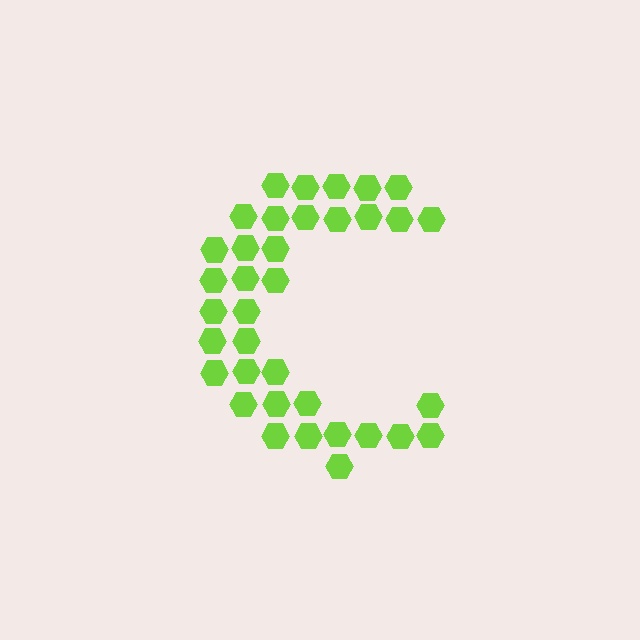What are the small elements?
The small elements are hexagons.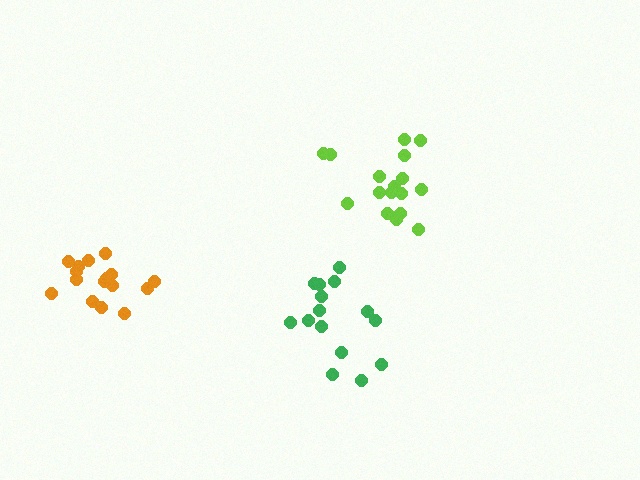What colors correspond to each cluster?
The clusters are colored: lime, orange, green.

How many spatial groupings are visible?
There are 3 spatial groupings.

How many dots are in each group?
Group 1: 17 dots, Group 2: 16 dots, Group 3: 15 dots (48 total).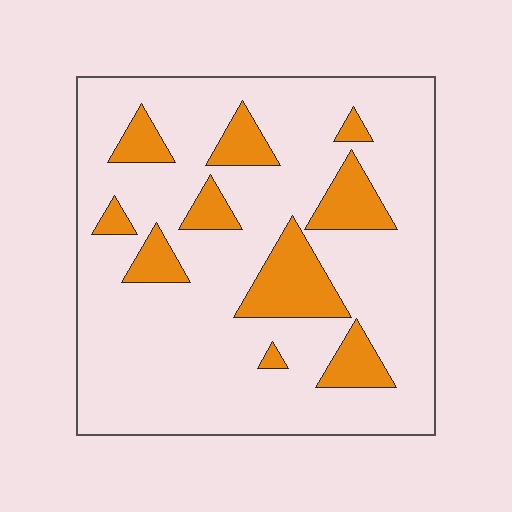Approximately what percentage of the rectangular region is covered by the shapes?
Approximately 20%.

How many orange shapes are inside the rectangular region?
10.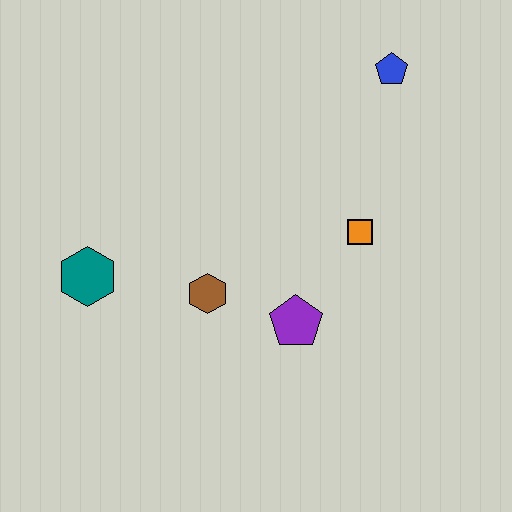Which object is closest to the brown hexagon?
The purple pentagon is closest to the brown hexagon.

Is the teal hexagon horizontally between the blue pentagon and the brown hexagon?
No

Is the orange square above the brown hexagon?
Yes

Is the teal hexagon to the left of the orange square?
Yes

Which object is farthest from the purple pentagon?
The blue pentagon is farthest from the purple pentagon.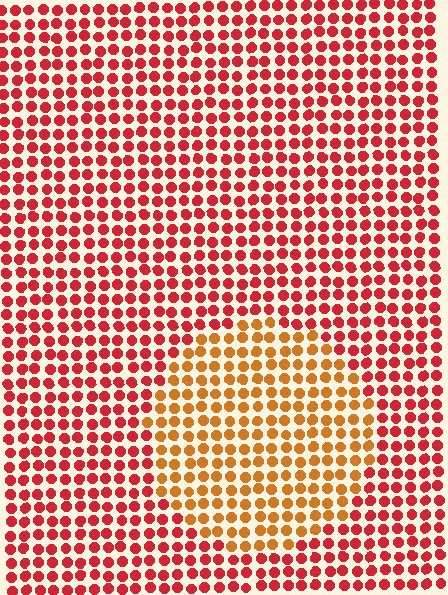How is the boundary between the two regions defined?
The boundary is defined purely by a slight shift in hue (about 36 degrees). Spacing, size, and orientation are identical on both sides.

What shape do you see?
I see a circle.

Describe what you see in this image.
The image is filled with small red elements in a uniform arrangement. A circle-shaped region is visible where the elements are tinted to a slightly different hue, forming a subtle color boundary.